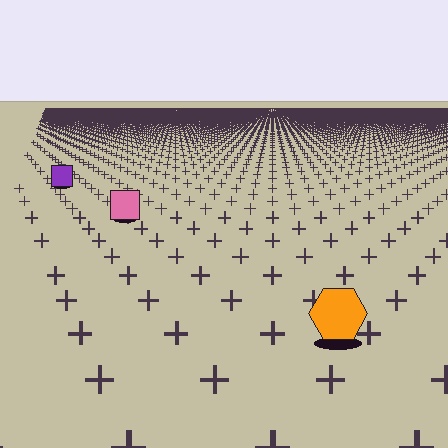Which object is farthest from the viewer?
The purple square is farthest from the viewer. It appears smaller and the ground texture around it is denser.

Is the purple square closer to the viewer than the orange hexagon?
No. The orange hexagon is closer — you can tell from the texture gradient: the ground texture is coarser near it.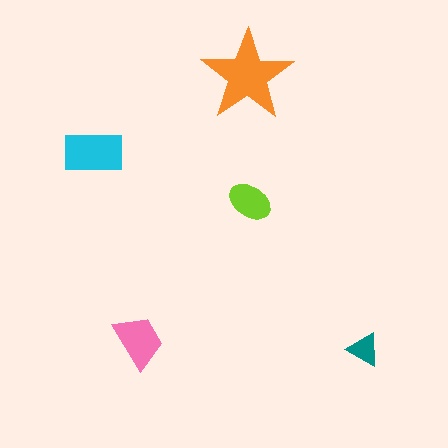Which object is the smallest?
The teal triangle.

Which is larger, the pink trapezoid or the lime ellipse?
The pink trapezoid.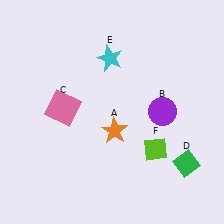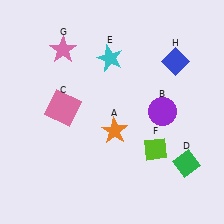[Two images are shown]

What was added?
A pink star (G), a blue diamond (H) were added in Image 2.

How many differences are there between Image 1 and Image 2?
There are 2 differences between the two images.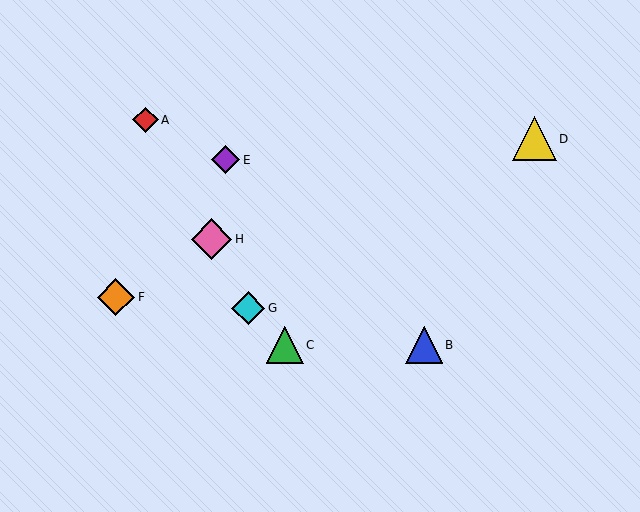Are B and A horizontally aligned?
No, B is at y≈345 and A is at y≈120.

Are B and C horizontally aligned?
Yes, both are at y≈345.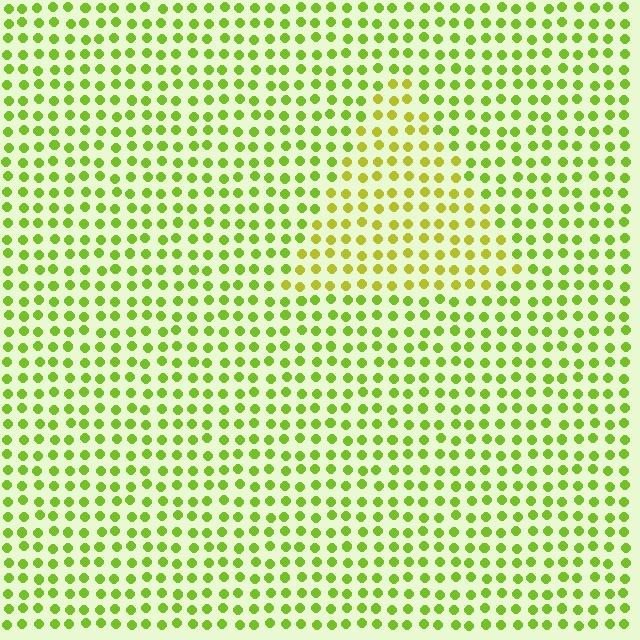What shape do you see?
I see a triangle.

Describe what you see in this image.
The image is filled with small lime elements in a uniform arrangement. A triangle-shaped region is visible where the elements are tinted to a slightly different hue, forming a subtle color boundary.